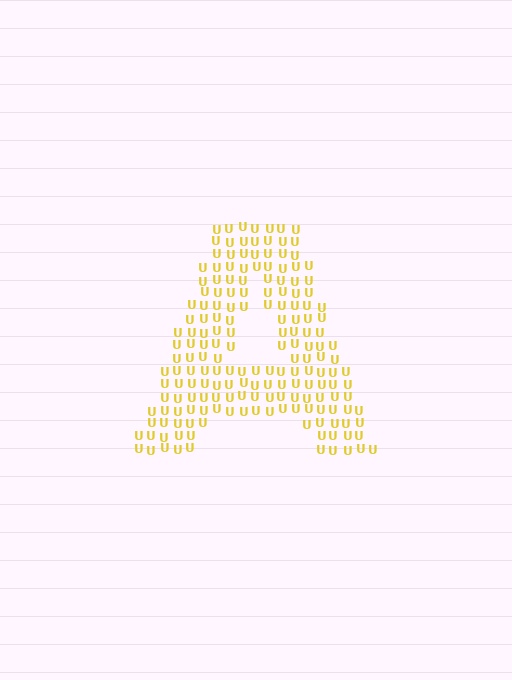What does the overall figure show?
The overall figure shows the letter A.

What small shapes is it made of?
It is made of small letter U's.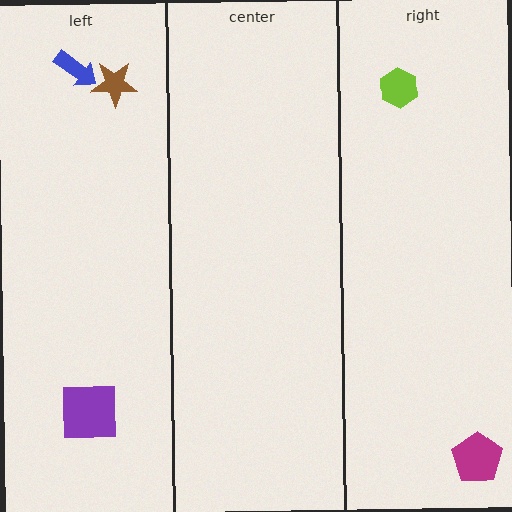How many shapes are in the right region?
2.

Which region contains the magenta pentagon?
The right region.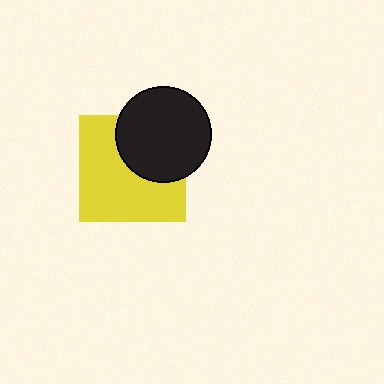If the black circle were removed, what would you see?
You would see the complete yellow square.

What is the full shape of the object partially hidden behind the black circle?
The partially hidden object is a yellow square.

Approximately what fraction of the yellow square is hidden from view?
Roughly 37% of the yellow square is hidden behind the black circle.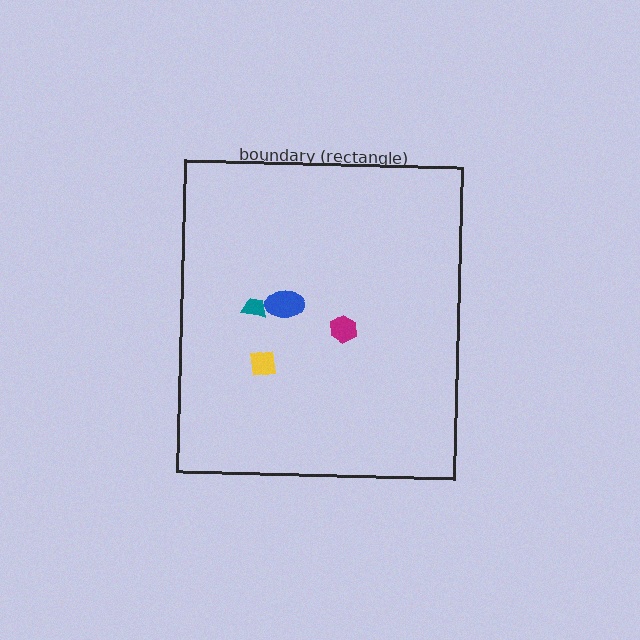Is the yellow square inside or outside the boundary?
Inside.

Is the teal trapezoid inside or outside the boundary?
Inside.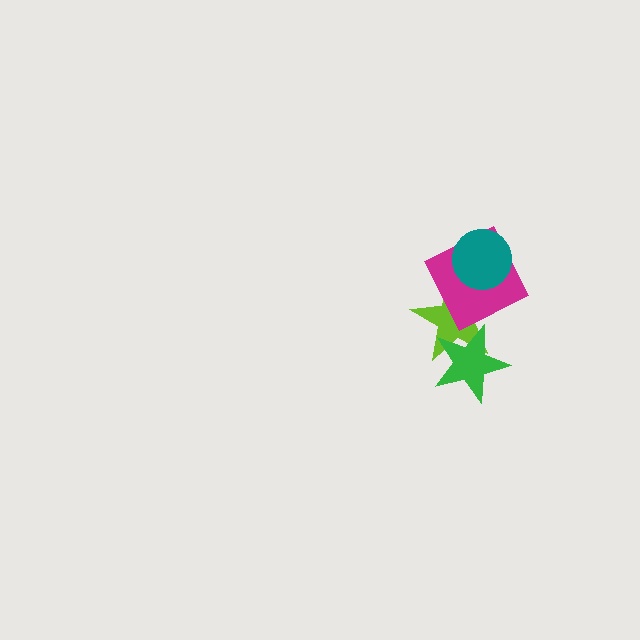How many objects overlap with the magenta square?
2 objects overlap with the magenta square.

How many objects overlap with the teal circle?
2 objects overlap with the teal circle.